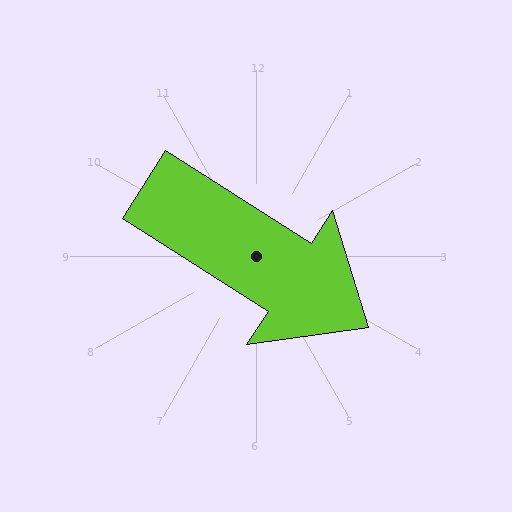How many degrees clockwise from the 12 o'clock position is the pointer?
Approximately 123 degrees.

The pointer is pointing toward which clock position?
Roughly 4 o'clock.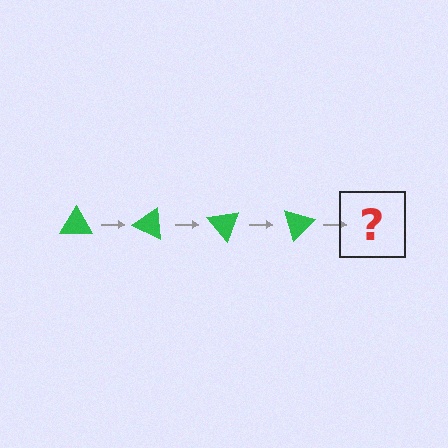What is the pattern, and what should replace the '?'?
The pattern is that the triangle rotates 25 degrees each step. The '?' should be a green triangle rotated 100 degrees.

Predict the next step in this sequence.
The next step is a green triangle rotated 100 degrees.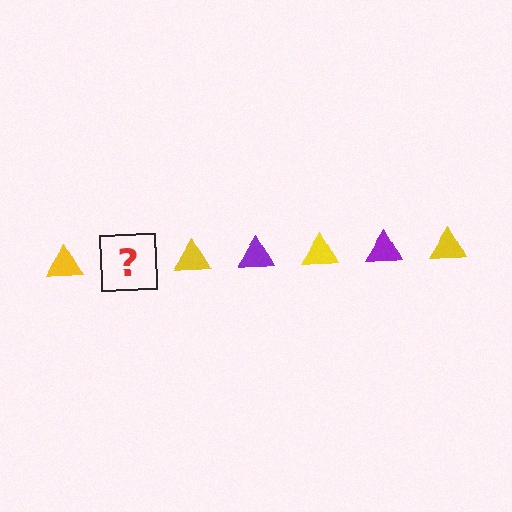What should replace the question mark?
The question mark should be replaced with a purple triangle.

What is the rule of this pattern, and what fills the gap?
The rule is that the pattern cycles through yellow, purple triangles. The gap should be filled with a purple triangle.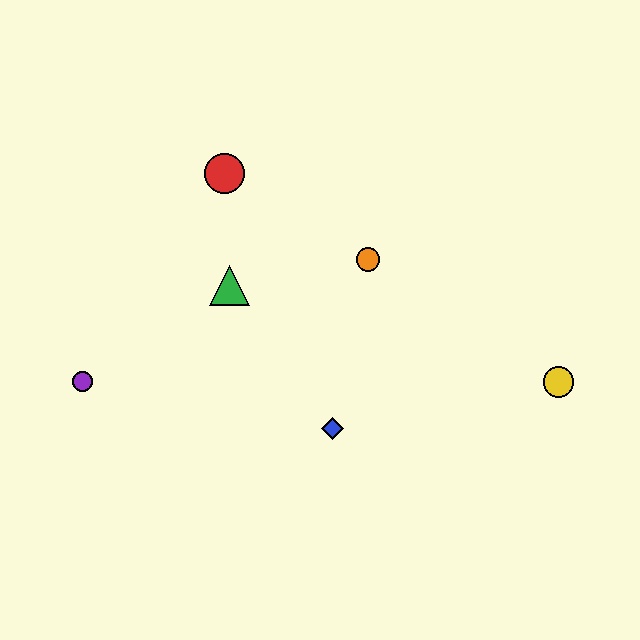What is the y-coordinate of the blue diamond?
The blue diamond is at y≈429.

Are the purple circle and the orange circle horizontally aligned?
No, the purple circle is at y≈382 and the orange circle is at y≈259.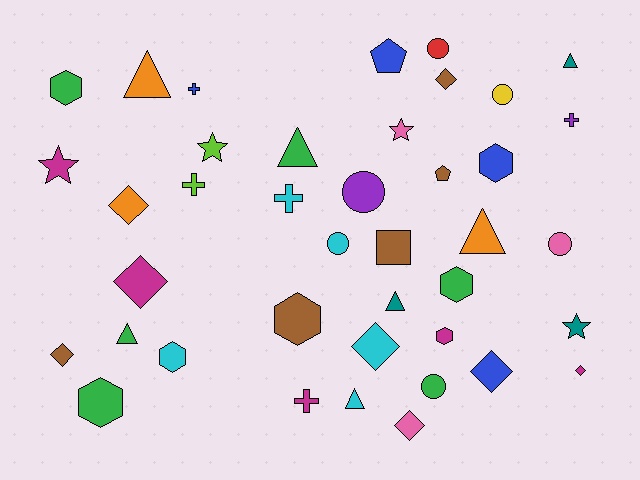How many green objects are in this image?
There are 6 green objects.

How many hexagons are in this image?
There are 7 hexagons.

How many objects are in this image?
There are 40 objects.